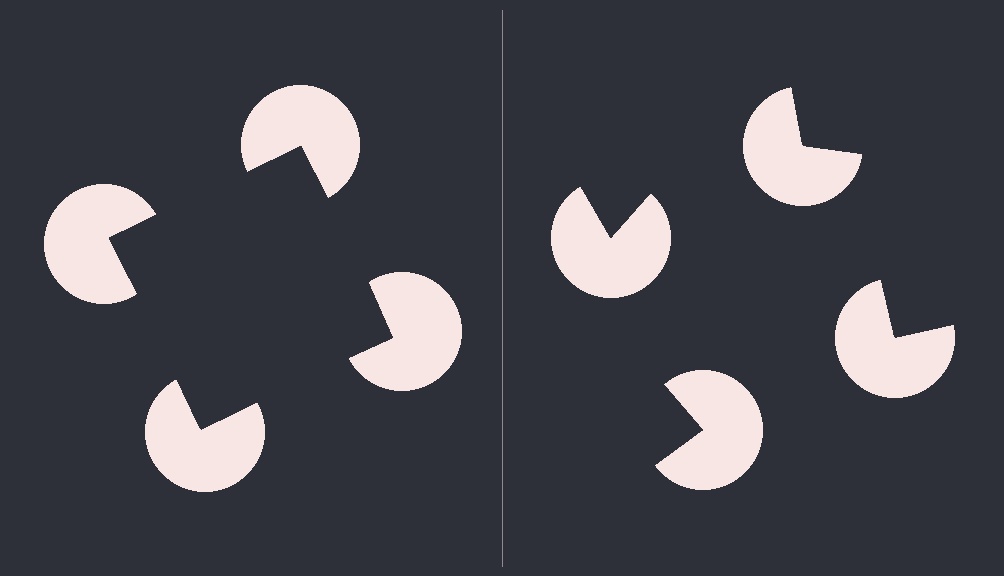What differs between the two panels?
The pac-man discs are positioned identically on both sides; only the wedge orientations differ. On the left they align to a square; on the right they are misaligned.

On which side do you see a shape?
An illusory square appears on the left side. On the right side the wedge cuts are rotated, so no coherent shape forms.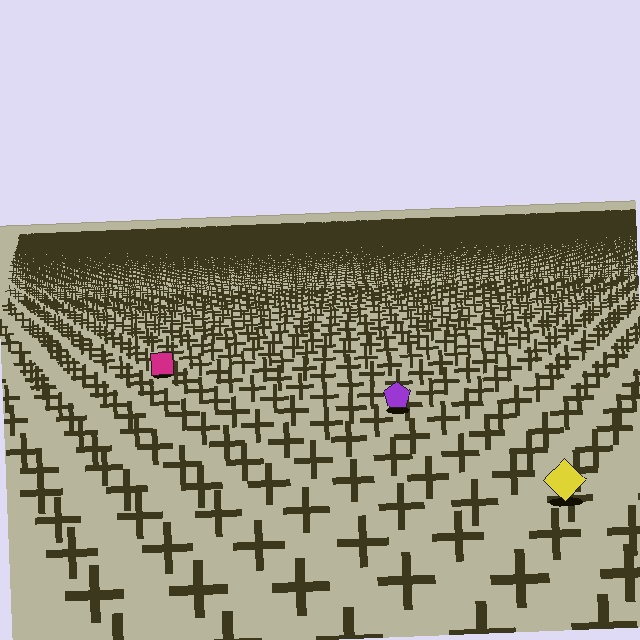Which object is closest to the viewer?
The yellow diamond is closest. The texture marks near it are larger and more spread out.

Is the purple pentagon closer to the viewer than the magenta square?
Yes. The purple pentagon is closer — you can tell from the texture gradient: the ground texture is coarser near it.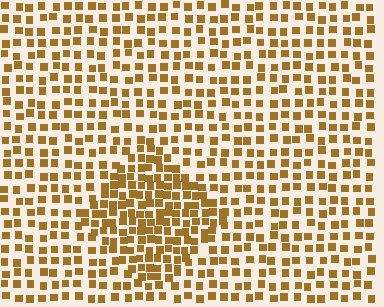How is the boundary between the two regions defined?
The boundary is defined by a change in element density (approximately 1.8x ratio). All elements are the same color, size, and shape.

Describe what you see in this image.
The image contains small brown elements arranged at two different densities. A diamond-shaped region is visible where the elements are more densely packed than the surrounding area.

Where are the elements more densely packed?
The elements are more densely packed inside the diamond boundary.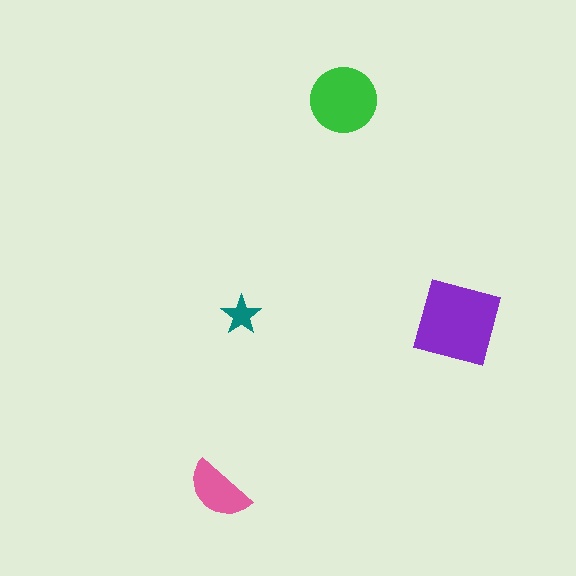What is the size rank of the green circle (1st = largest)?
2nd.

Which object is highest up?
The green circle is topmost.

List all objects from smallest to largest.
The teal star, the pink semicircle, the green circle, the purple square.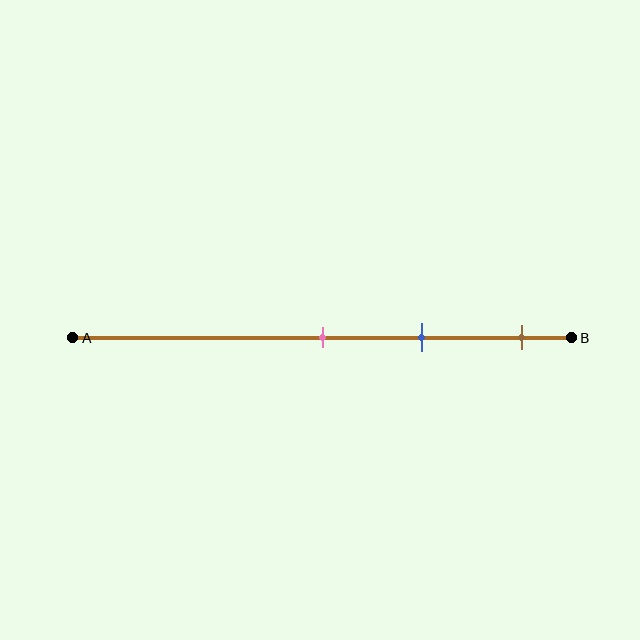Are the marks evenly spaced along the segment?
Yes, the marks are approximately evenly spaced.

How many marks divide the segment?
There are 3 marks dividing the segment.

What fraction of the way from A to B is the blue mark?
The blue mark is approximately 70% (0.7) of the way from A to B.